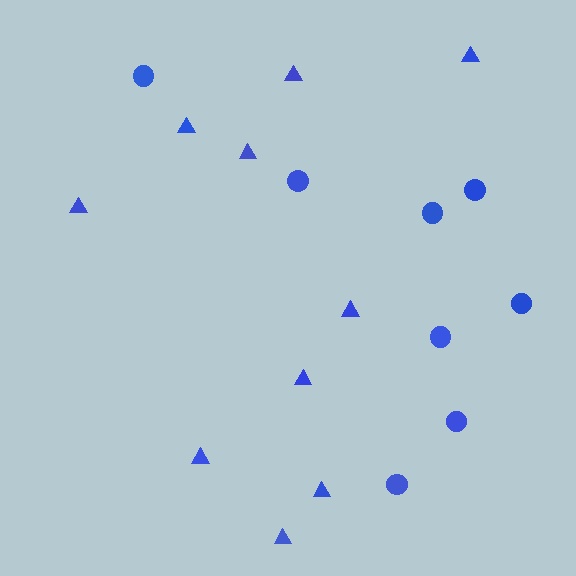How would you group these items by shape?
There are 2 groups: one group of triangles (10) and one group of circles (8).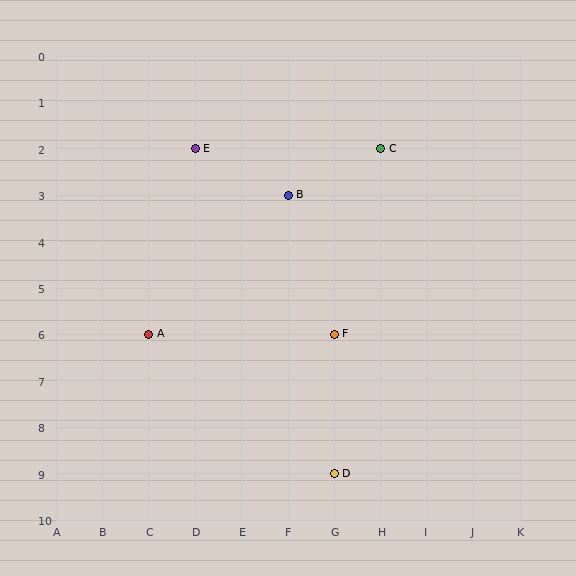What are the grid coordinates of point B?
Point B is at grid coordinates (F, 3).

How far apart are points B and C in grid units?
Points B and C are 2 columns and 1 row apart (about 2.2 grid units diagonally).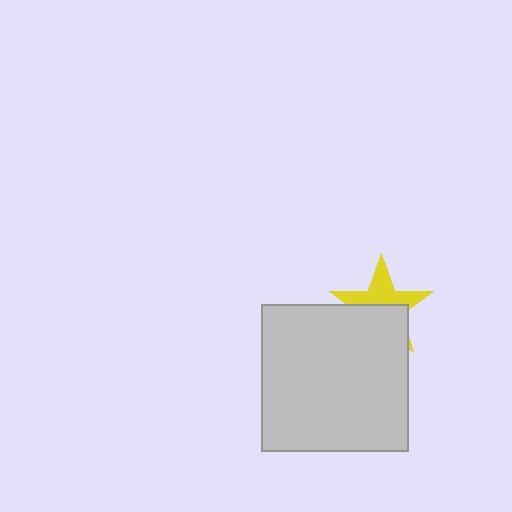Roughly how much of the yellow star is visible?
About half of it is visible (roughly 46%).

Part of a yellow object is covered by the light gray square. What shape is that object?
It is a star.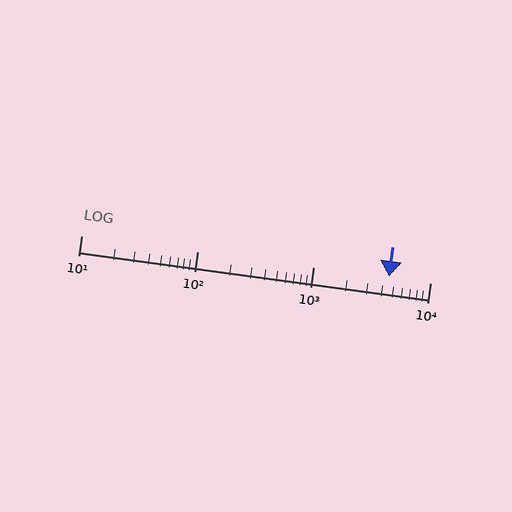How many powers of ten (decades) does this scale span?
The scale spans 3 decades, from 10 to 10000.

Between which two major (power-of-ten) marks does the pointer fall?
The pointer is between 1000 and 10000.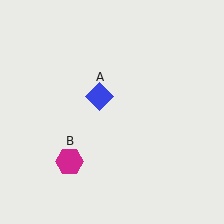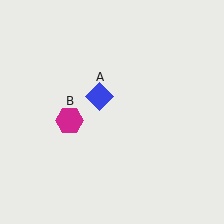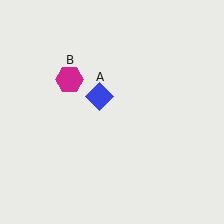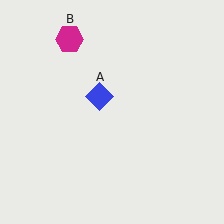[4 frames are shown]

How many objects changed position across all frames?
1 object changed position: magenta hexagon (object B).